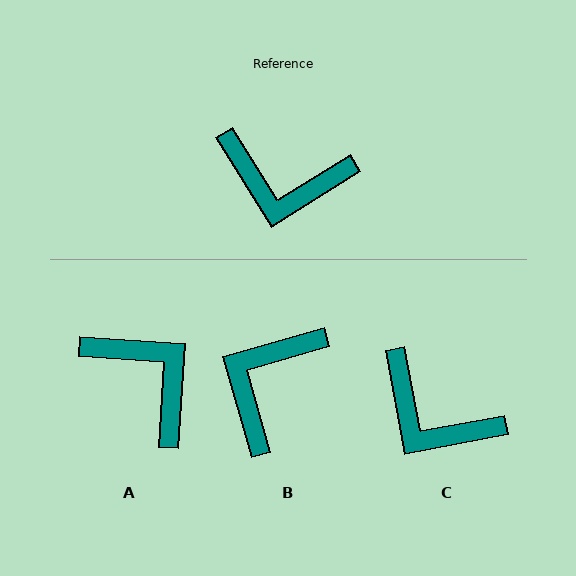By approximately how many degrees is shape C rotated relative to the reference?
Approximately 21 degrees clockwise.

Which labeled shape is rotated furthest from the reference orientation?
A, about 145 degrees away.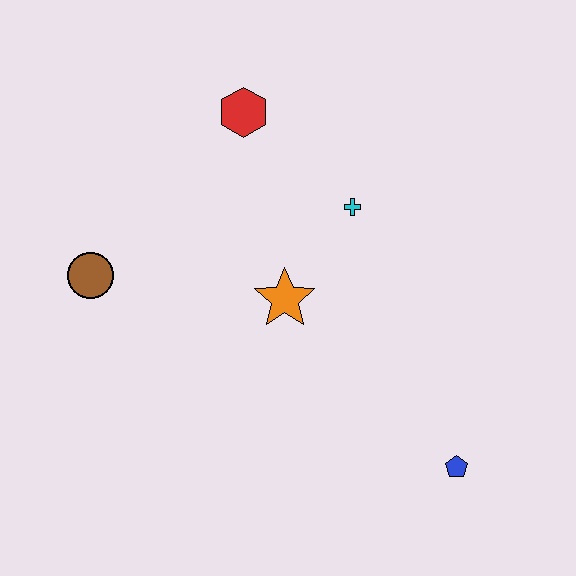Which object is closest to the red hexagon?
The cyan cross is closest to the red hexagon.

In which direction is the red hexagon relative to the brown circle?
The red hexagon is above the brown circle.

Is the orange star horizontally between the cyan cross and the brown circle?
Yes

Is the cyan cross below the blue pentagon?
No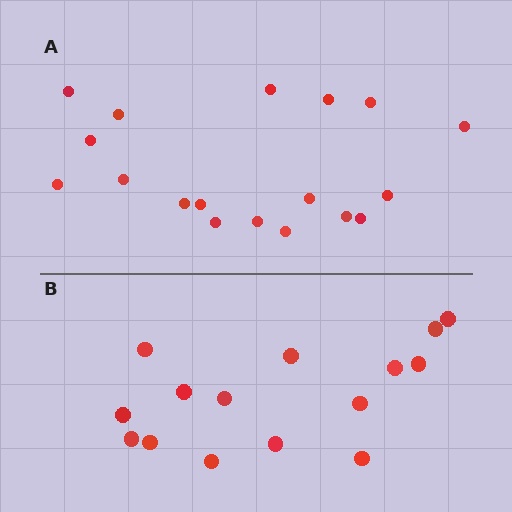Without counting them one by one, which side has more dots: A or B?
Region A (the top region) has more dots.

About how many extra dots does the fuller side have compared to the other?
Region A has just a few more — roughly 2 or 3 more dots than region B.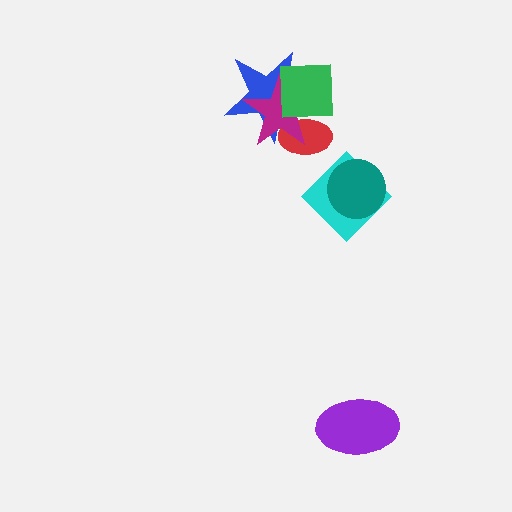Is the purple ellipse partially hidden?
No, no other shape covers it.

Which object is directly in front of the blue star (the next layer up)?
The magenta star is directly in front of the blue star.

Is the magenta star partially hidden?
Yes, it is partially covered by another shape.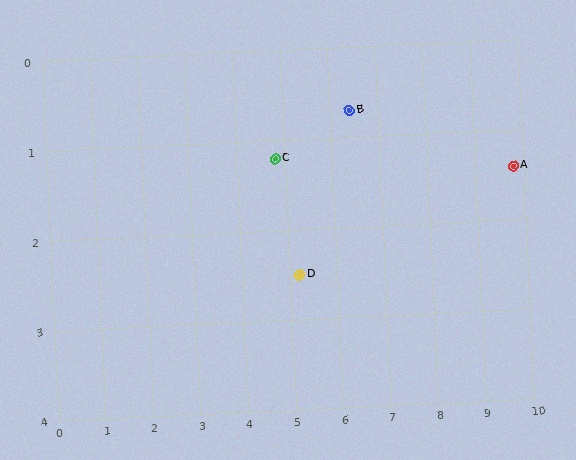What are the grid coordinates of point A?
Point A is at approximately (9.8, 1.4).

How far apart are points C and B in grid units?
Points C and B are about 1.7 grid units apart.